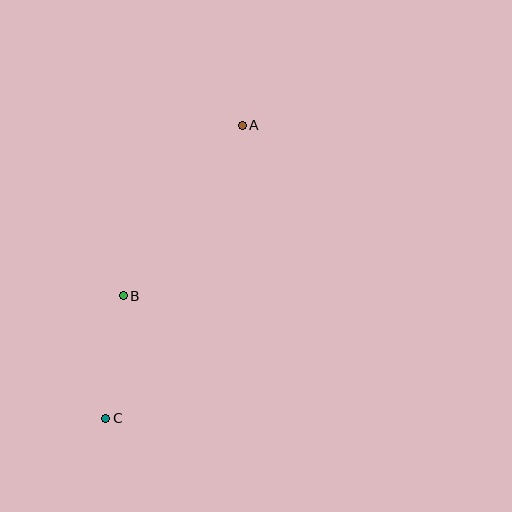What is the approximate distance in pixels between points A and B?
The distance between A and B is approximately 208 pixels.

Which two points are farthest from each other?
Points A and C are farthest from each other.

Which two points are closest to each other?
Points B and C are closest to each other.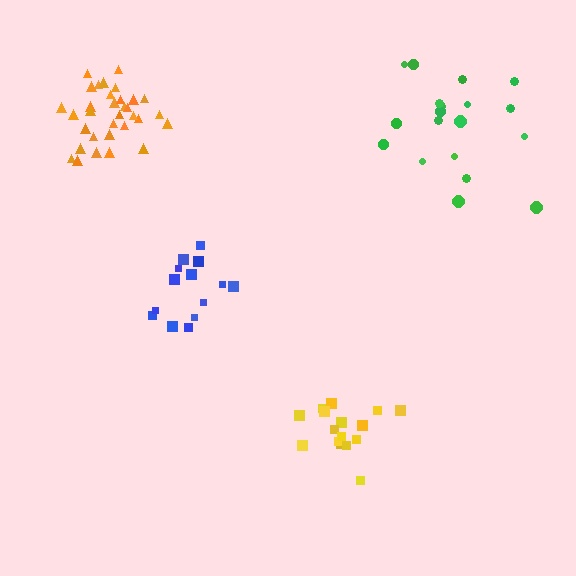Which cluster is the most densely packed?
Orange.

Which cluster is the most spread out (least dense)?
Green.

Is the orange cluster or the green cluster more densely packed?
Orange.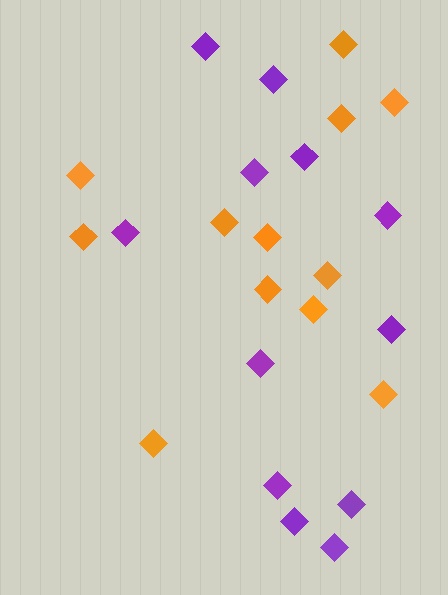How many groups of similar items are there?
There are 2 groups: one group of orange diamonds (12) and one group of purple diamonds (12).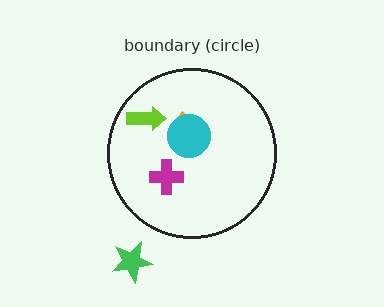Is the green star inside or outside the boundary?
Outside.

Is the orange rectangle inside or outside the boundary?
Inside.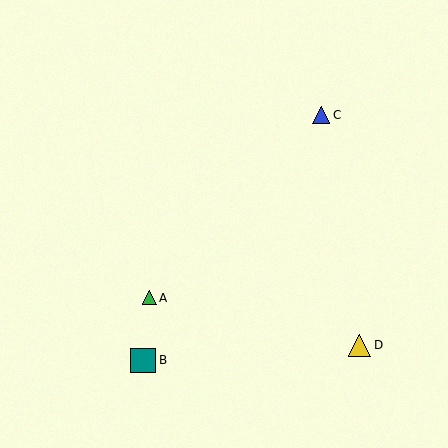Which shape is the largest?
The teal square (labeled B) is the largest.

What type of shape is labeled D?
Shape D is a yellow triangle.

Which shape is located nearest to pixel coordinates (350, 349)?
The yellow triangle (labeled D) at (360, 345) is nearest to that location.